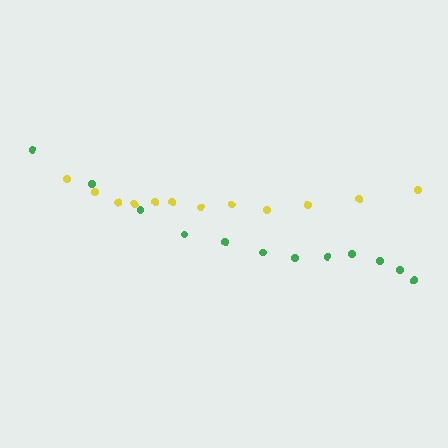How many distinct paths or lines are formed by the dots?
There are 2 distinct paths.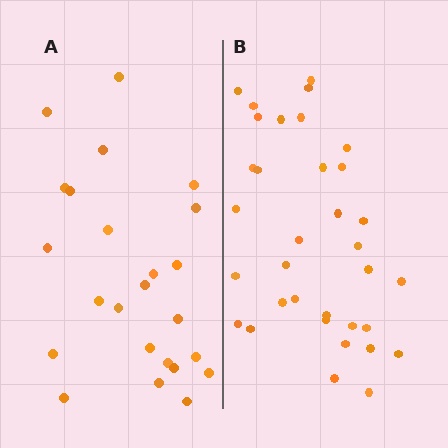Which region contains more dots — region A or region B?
Region B (the right region) has more dots.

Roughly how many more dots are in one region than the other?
Region B has roughly 10 or so more dots than region A.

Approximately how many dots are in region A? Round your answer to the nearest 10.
About 20 dots. (The exact count is 24, which rounds to 20.)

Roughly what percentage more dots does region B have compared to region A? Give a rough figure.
About 40% more.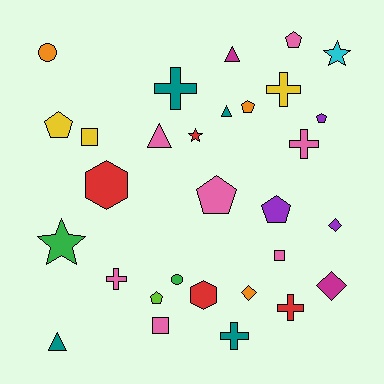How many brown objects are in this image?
There are no brown objects.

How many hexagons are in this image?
There are 2 hexagons.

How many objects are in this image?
There are 30 objects.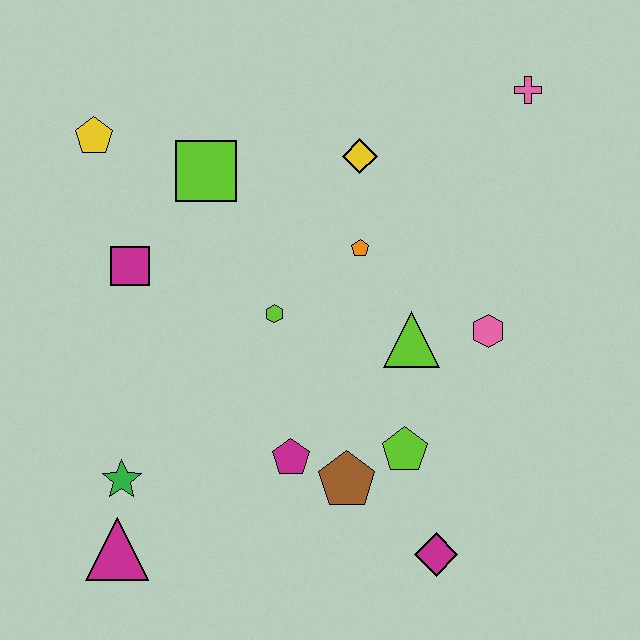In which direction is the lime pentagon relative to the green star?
The lime pentagon is to the right of the green star.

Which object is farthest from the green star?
The pink cross is farthest from the green star.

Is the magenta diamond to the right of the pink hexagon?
No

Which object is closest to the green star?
The magenta triangle is closest to the green star.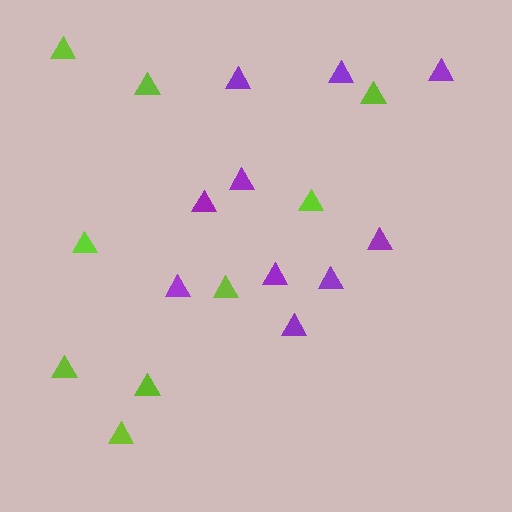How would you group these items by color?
There are 2 groups: one group of purple triangles (10) and one group of lime triangles (9).